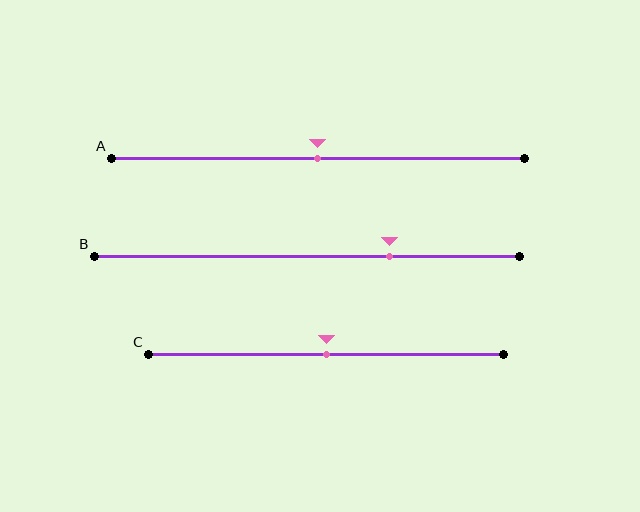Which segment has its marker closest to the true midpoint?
Segment A has its marker closest to the true midpoint.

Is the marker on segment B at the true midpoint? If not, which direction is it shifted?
No, the marker on segment B is shifted to the right by about 19% of the segment length.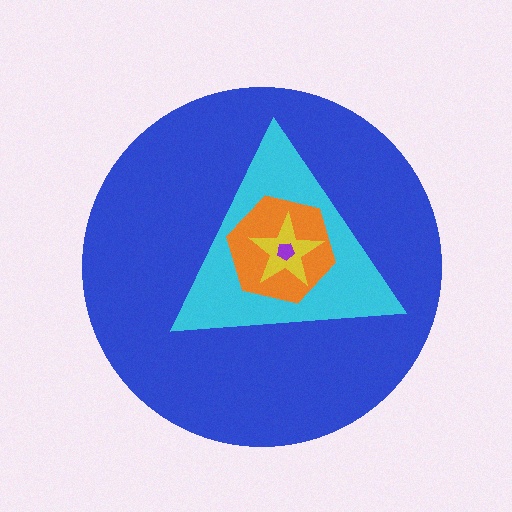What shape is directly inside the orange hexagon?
The yellow star.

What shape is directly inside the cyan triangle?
The orange hexagon.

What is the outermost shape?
The blue circle.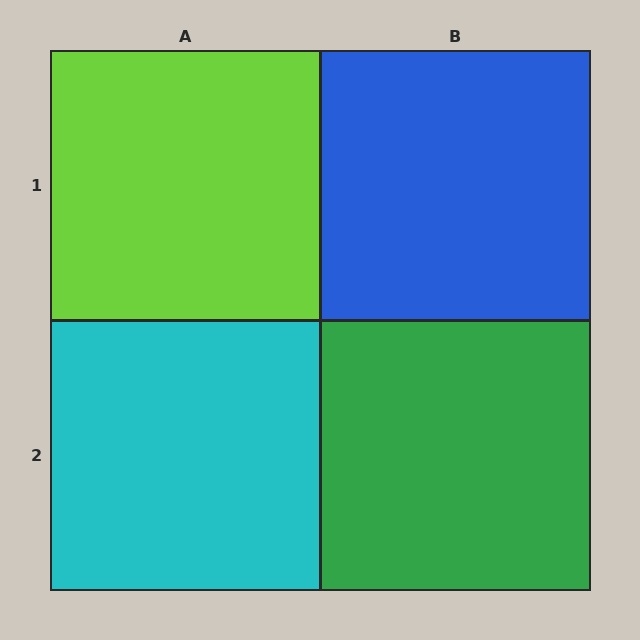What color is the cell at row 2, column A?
Cyan.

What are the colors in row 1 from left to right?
Lime, blue.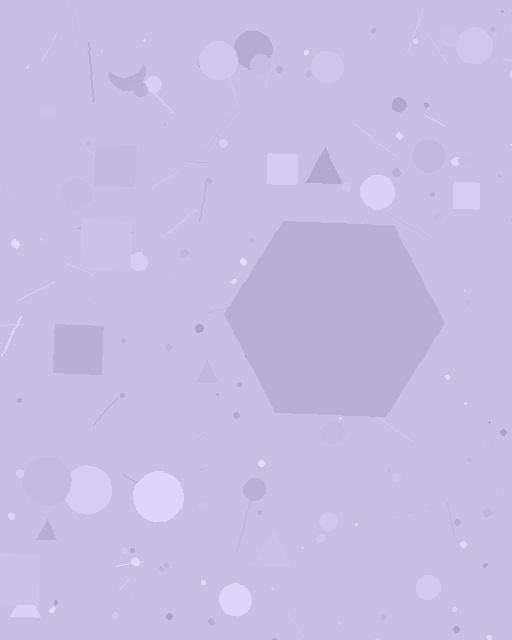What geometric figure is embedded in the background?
A hexagon is embedded in the background.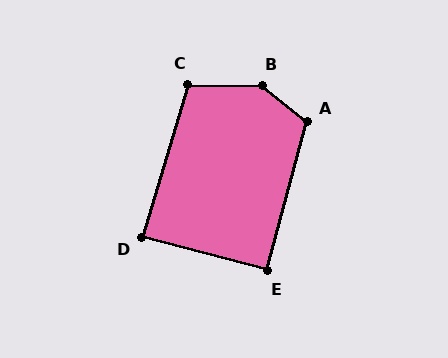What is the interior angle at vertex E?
Approximately 90 degrees (approximately right).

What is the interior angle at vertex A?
Approximately 114 degrees (obtuse).